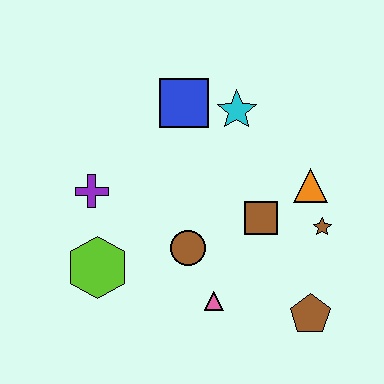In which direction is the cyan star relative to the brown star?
The cyan star is above the brown star.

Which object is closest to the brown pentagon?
The brown star is closest to the brown pentagon.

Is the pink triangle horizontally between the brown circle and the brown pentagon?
Yes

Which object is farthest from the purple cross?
The brown pentagon is farthest from the purple cross.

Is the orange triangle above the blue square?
No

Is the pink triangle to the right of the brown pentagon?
No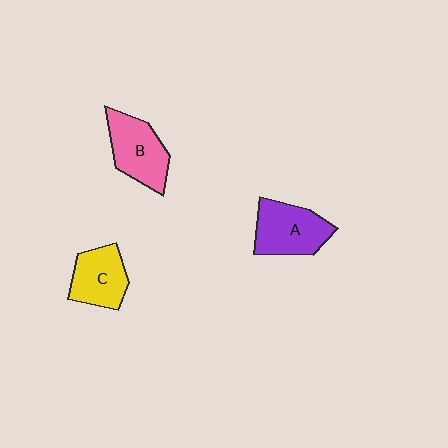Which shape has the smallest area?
Shape C (yellow).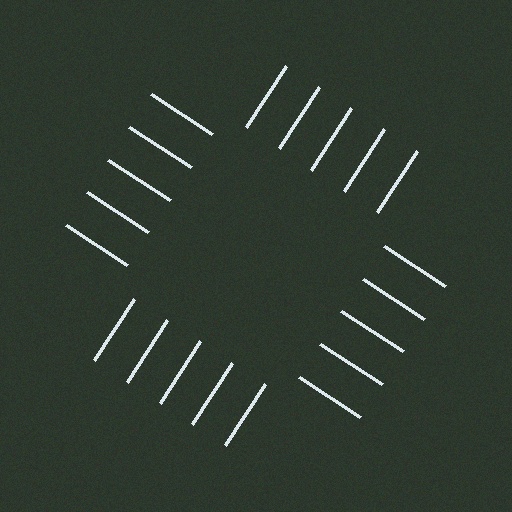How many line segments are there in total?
20 — 5 along each of the 4 edges.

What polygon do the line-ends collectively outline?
An illusory square — the line segments terminate on its edges but no continuous stroke is drawn.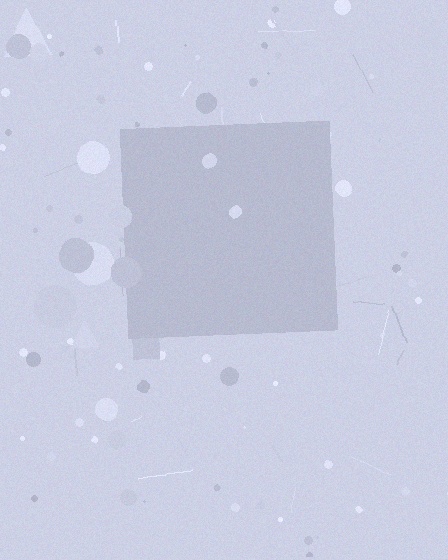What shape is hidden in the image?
A square is hidden in the image.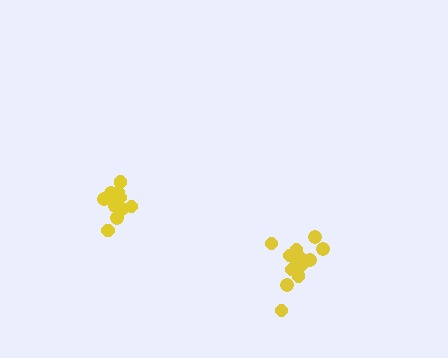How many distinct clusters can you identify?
There are 2 distinct clusters.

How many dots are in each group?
Group 1: 11 dots, Group 2: 15 dots (26 total).